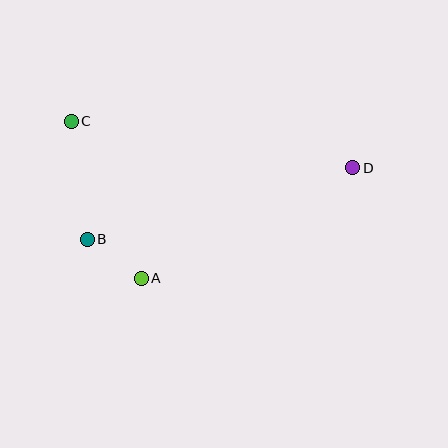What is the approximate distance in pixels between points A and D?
The distance between A and D is approximately 239 pixels.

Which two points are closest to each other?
Points A and B are closest to each other.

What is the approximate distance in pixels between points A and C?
The distance between A and C is approximately 172 pixels.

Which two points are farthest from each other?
Points C and D are farthest from each other.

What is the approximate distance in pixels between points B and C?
The distance between B and C is approximately 119 pixels.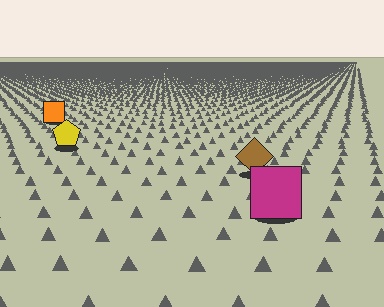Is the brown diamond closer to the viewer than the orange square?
Yes. The brown diamond is closer — you can tell from the texture gradient: the ground texture is coarser near it.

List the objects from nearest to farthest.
From nearest to farthest: the magenta square, the brown diamond, the yellow pentagon, the orange square.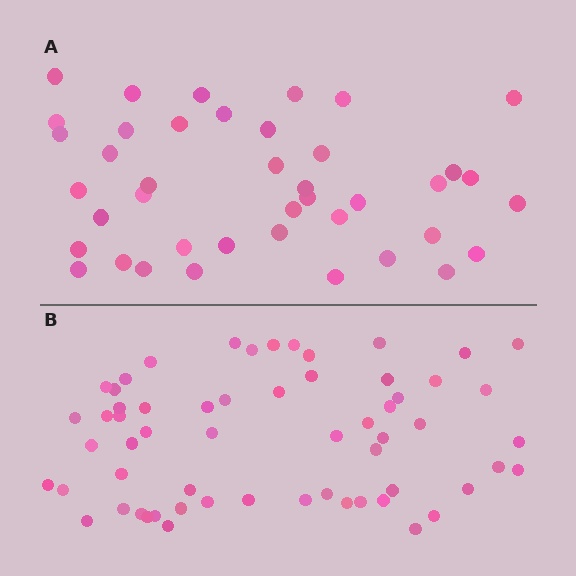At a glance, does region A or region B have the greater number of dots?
Region B (the bottom region) has more dots.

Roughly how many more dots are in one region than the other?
Region B has approximately 20 more dots than region A.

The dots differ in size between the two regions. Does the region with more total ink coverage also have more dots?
No. Region A has more total ink coverage because its dots are larger, but region B actually contains more individual dots. Total area can be misleading — the number of items is what matters here.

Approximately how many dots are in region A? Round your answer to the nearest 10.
About 40 dots. (The exact count is 41, which rounds to 40.)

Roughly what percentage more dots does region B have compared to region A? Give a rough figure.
About 45% more.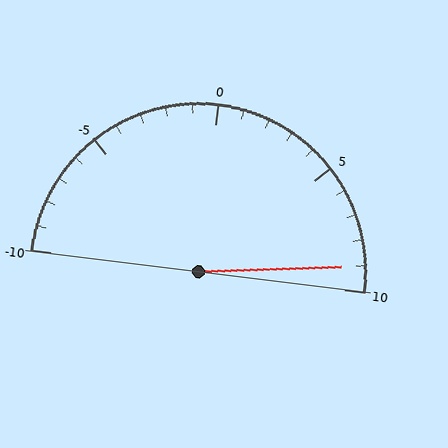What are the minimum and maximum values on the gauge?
The gauge ranges from -10 to 10.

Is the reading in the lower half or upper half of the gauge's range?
The reading is in the upper half of the range (-10 to 10).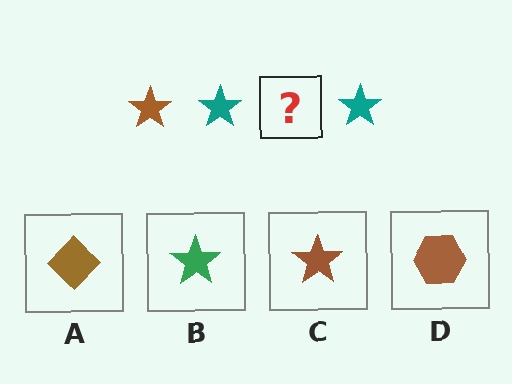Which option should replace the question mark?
Option C.